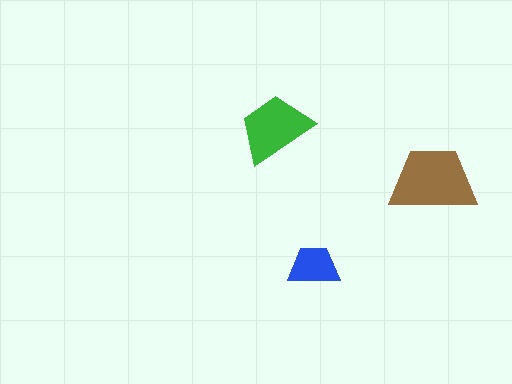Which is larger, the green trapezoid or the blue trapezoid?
The green one.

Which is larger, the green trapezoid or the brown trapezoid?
The brown one.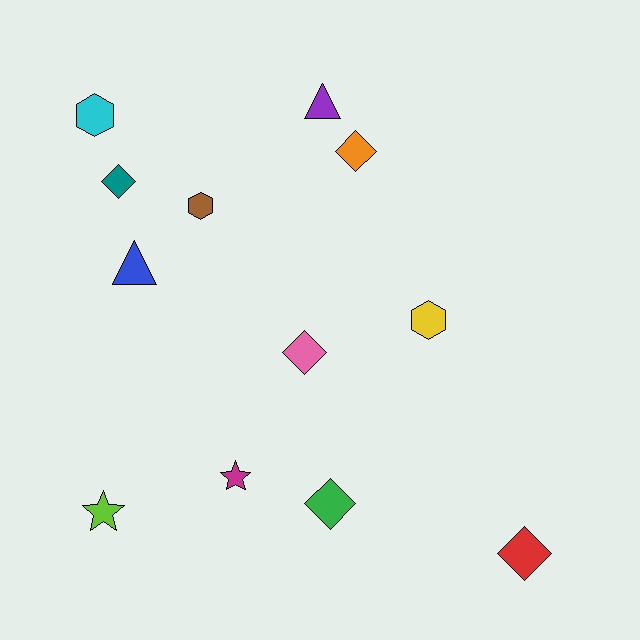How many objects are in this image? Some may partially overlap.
There are 12 objects.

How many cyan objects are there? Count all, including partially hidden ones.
There is 1 cyan object.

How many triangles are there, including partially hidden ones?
There are 2 triangles.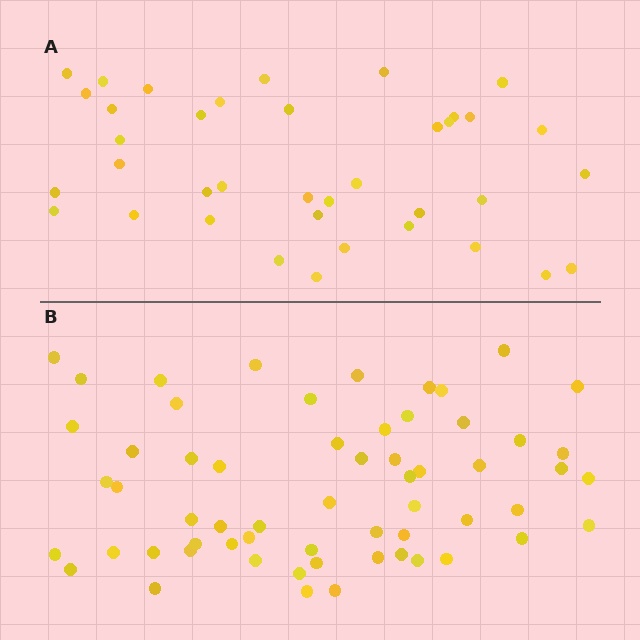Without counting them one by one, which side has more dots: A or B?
Region B (the bottom region) has more dots.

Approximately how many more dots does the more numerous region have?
Region B has approximately 20 more dots than region A.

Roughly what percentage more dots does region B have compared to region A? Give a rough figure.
About 60% more.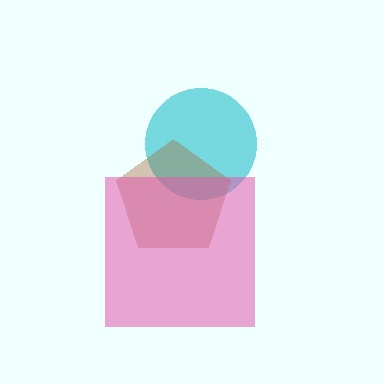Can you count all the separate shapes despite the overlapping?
Yes, there are 3 separate shapes.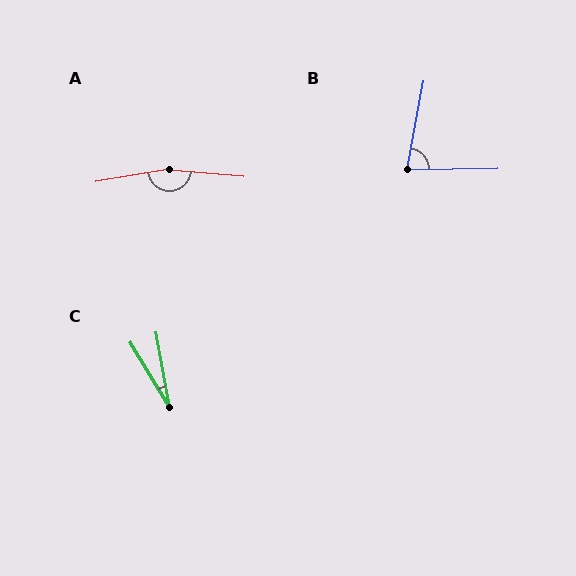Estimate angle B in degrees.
Approximately 79 degrees.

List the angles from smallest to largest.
C (21°), B (79°), A (165°).